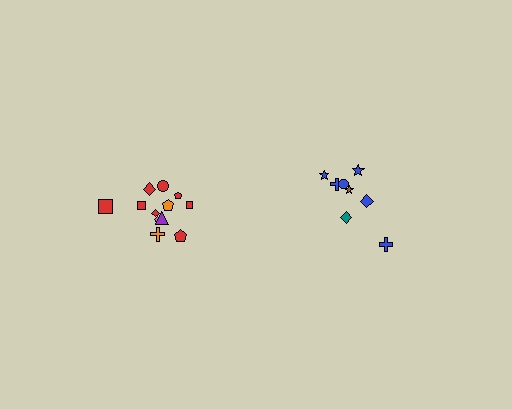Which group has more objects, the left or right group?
The left group.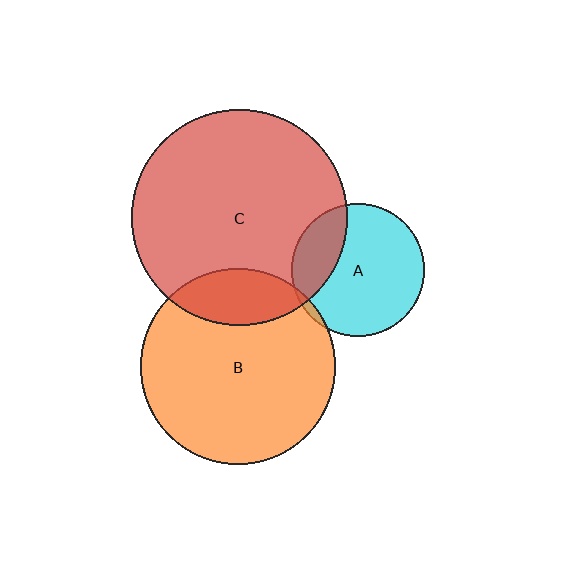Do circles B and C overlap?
Yes.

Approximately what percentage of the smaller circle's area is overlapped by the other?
Approximately 20%.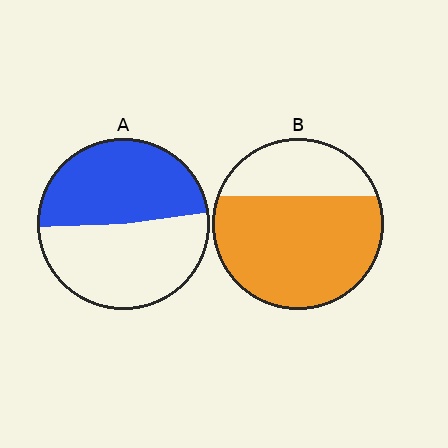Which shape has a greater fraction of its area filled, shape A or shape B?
Shape B.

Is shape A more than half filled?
Roughly half.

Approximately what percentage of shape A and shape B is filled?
A is approximately 50% and B is approximately 70%.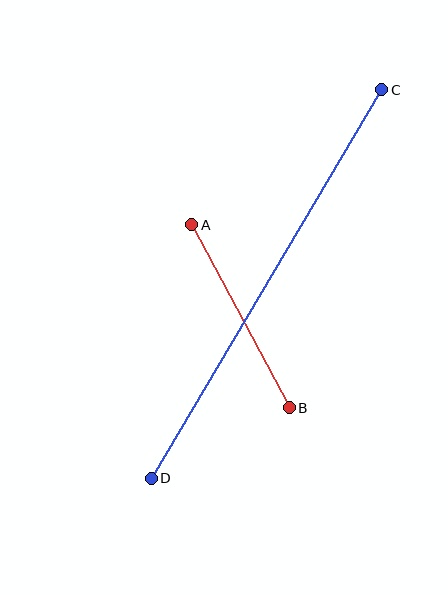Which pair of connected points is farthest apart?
Points C and D are farthest apart.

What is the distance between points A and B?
The distance is approximately 207 pixels.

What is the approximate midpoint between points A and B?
The midpoint is at approximately (241, 316) pixels.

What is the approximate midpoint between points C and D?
The midpoint is at approximately (267, 284) pixels.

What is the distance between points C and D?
The distance is approximately 452 pixels.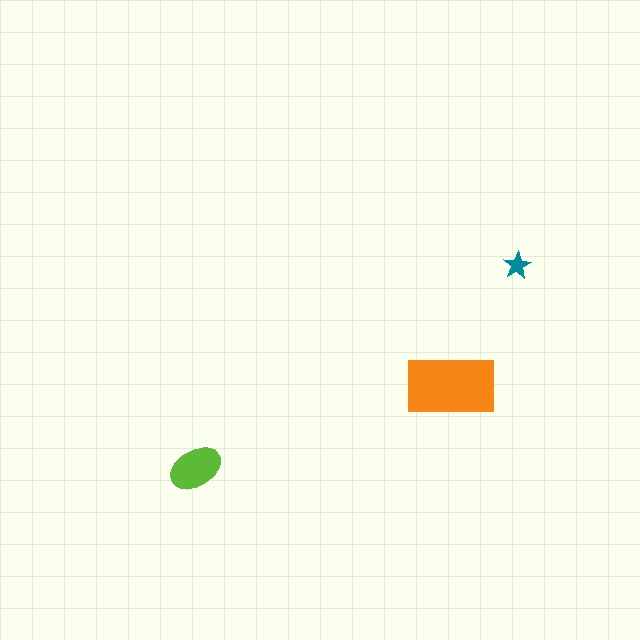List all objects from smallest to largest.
The teal star, the lime ellipse, the orange rectangle.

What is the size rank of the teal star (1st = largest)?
3rd.